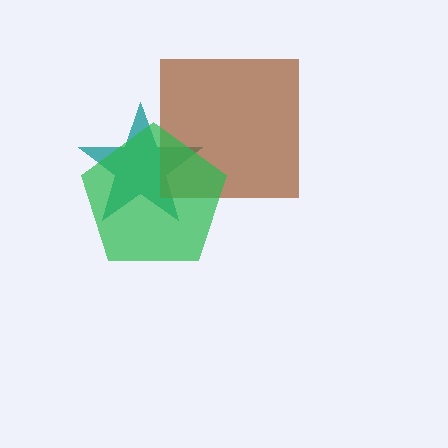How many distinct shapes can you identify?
There are 3 distinct shapes: a teal star, a brown square, a green pentagon.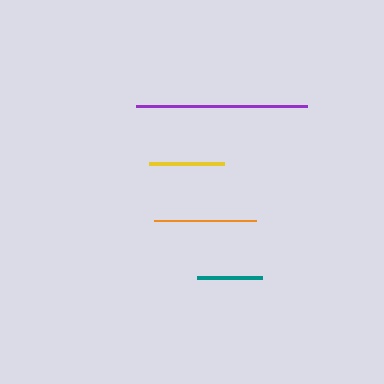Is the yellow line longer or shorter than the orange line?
The orange line is longer than the yellow line.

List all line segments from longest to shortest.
From longest to shortest: purple, orange, yellow, teal.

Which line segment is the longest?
The purple line is the longest at approximately 171 pixels.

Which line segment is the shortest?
The teal line is the shortest at approximately 65 pixels.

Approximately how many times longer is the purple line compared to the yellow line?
The purple line is approximately 2.3 times the length of the yellow line.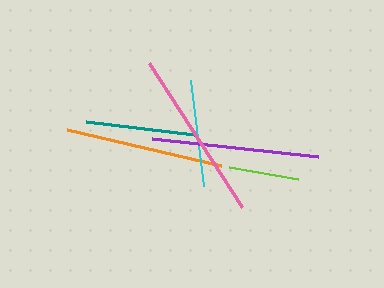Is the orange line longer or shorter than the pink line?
The pink line is longer than the orange line.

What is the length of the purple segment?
The purple segment is approximately 166 pixels long.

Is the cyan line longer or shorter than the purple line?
The purple line is longer than the cyan line.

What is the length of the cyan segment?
The cyan segment is approximately 106 pixels long.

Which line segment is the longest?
The pink line is the longest at approximately 171 pixels.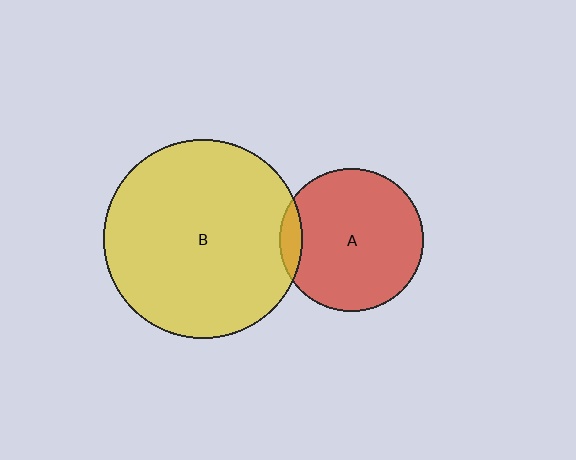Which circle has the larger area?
Circle B (yellow).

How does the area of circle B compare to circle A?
Approximately 1.9 times.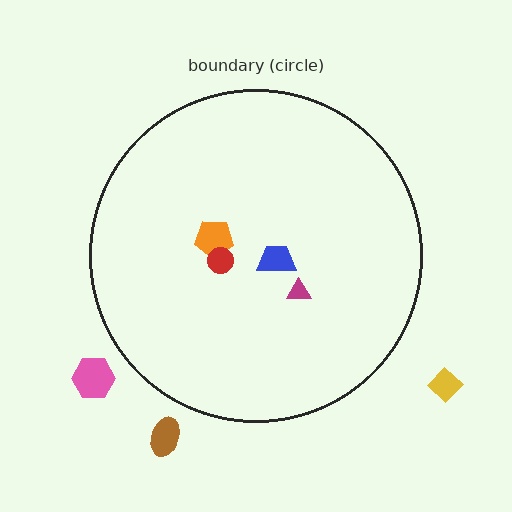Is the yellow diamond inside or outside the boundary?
Outside.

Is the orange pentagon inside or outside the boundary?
Inside.